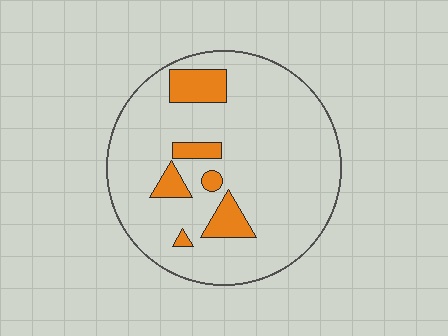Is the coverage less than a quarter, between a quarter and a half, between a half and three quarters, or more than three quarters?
Less than a quarter.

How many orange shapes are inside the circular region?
6.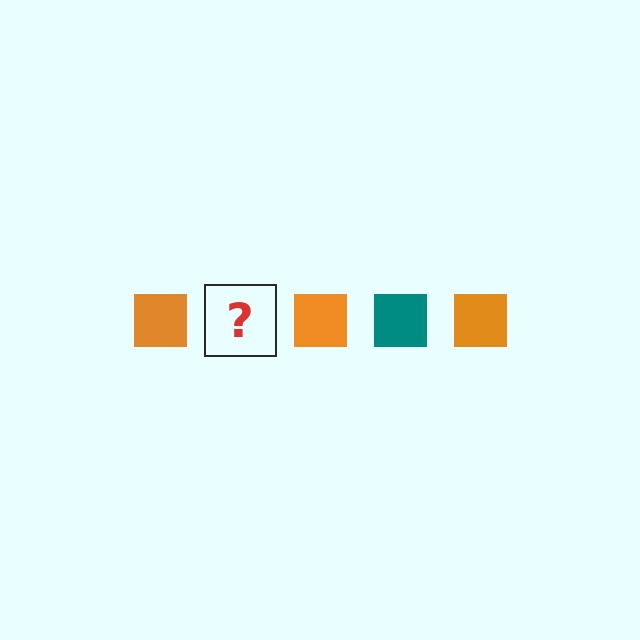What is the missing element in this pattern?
The missing element is a teal square.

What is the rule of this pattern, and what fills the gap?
The rule is that the pattern cycles through orange, teal squares. The gap should be filled with a teal square.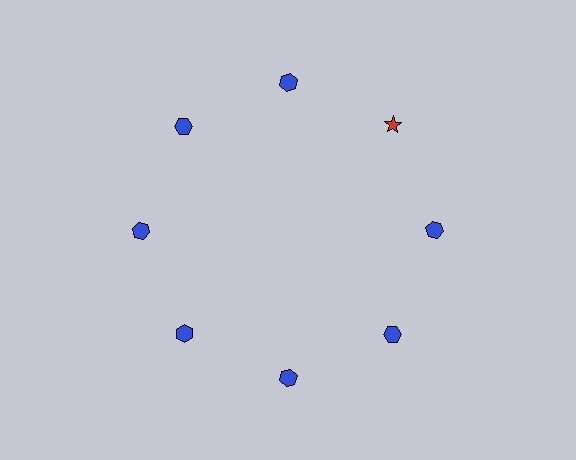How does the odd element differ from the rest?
It differs in both color (red instead of blue) and shape (star instead of hexagon).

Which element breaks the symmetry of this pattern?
The red star at roughly the 2 o'clock position breaks the symmetry. All other shapes are blue hexagons.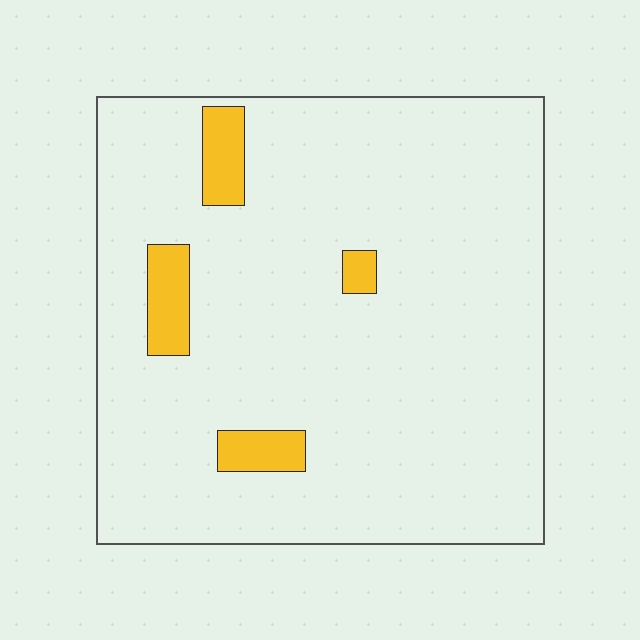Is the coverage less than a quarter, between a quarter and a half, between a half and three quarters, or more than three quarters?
Less than a quarter.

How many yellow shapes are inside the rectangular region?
4.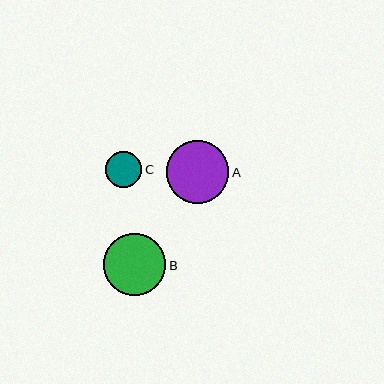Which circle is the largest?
Circle B is the largest with a size of approximately 62 pixels.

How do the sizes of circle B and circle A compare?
Circle B and circle A are approximately the same size.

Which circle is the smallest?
Circle C is the smallest with a size of approximately 36 pixels.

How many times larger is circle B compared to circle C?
Circle B is approximately 1.7 times the size of circle C.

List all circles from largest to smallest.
From largest to smallest: B, A, C.